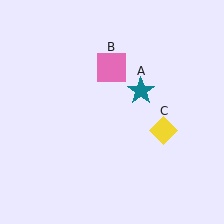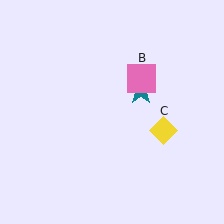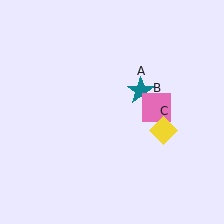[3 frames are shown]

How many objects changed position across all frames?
1 object changed position: pink square (object B).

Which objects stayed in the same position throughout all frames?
Teal star (object A) and yellow diamond (object C) remained stationary.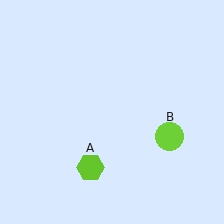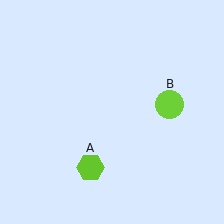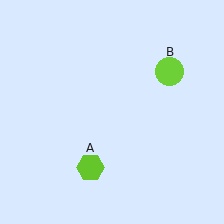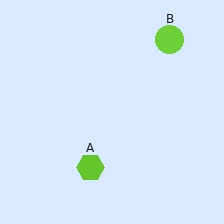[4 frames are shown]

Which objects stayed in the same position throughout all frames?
Lime hexagon (object A) remained stationary.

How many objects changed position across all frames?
1 object changed position: lime circle (object B).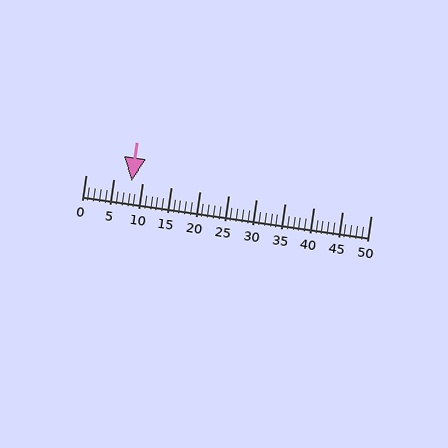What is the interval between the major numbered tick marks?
The major tick marks are spaced 5 units apart.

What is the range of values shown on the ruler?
The ruler shows values from 0 to 50.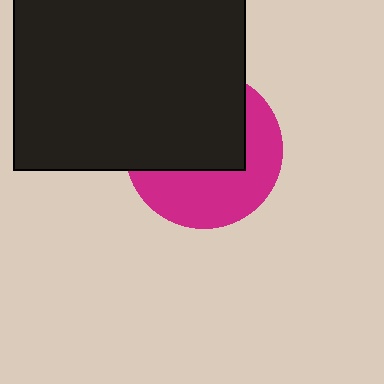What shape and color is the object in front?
The object in front is a black square.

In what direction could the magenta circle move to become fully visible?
The magenta circle could move down. That would shift it out from behind the black square entirely.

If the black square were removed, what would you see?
You would see the complete magenta circle.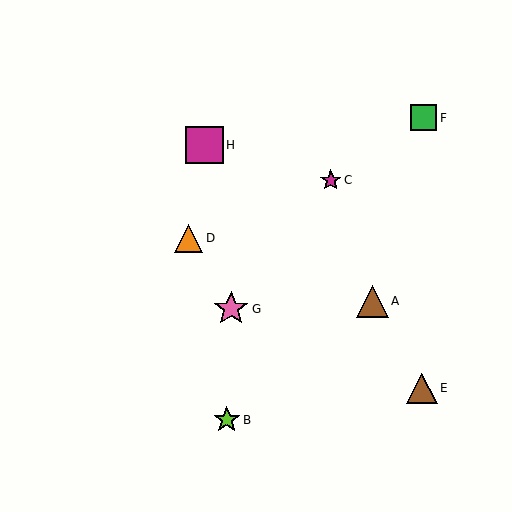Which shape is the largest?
The magenta square (labeled H) is the largest.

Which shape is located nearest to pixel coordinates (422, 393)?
The brown triangle (labeled E) at (422, 388) is nearest to that location.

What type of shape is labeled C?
Shape C is a magenta star.